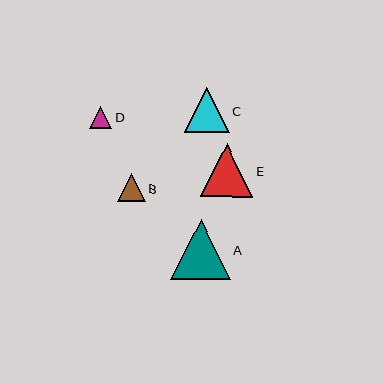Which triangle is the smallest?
Triangle D is the smallest with a size of approximately 22 pixels.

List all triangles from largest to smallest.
From largest to smallest: A, E, C, B, D.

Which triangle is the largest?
Triangle A is the largest with a size of approximately 60 pixels.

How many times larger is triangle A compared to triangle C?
Triangle A is approximately 1.3 times the size of triangle C.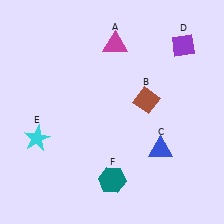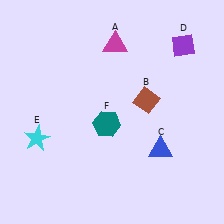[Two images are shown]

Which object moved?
The teal hexagon (F) moved up.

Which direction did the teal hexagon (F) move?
The teal hexagon (F) moved up.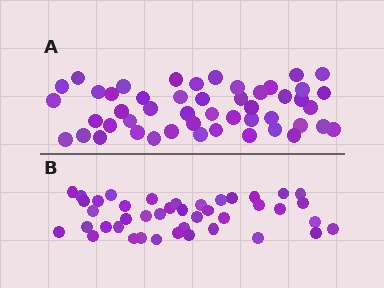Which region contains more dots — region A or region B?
Region A (the top region) has more dots.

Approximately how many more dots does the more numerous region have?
Region A has roughly 8 or so more dots than region B.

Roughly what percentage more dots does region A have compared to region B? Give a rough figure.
About 15% more.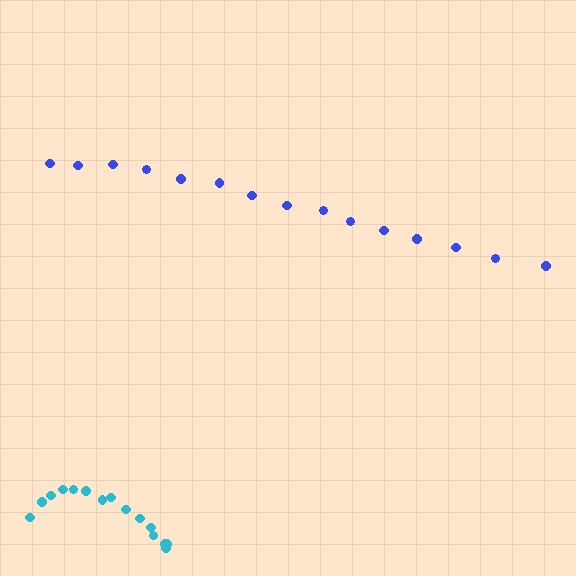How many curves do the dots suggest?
There are 2 distinct paths.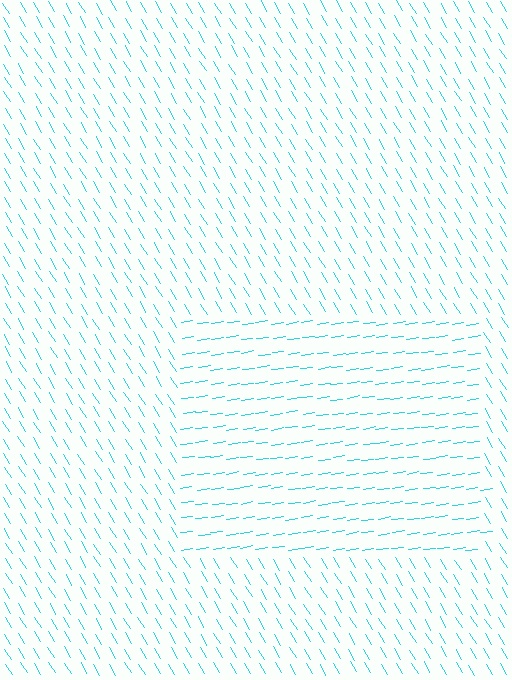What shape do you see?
I see a rectangle.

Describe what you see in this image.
The image is filled with small cyan line segments. A rectangle region in the image has lines oriented differently from the surrounding lines, creating a visible texture boundary.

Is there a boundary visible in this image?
Yes, there is a texture boundary formed by a change in line orientation.